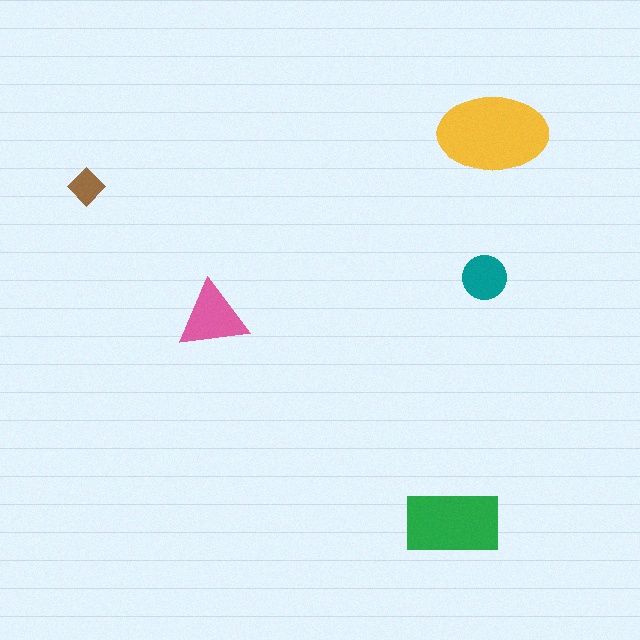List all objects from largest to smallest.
The yellow ellipse, the green rectangle, the pink triangle, the teal circle, the brown diamond.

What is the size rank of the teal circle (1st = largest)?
4th.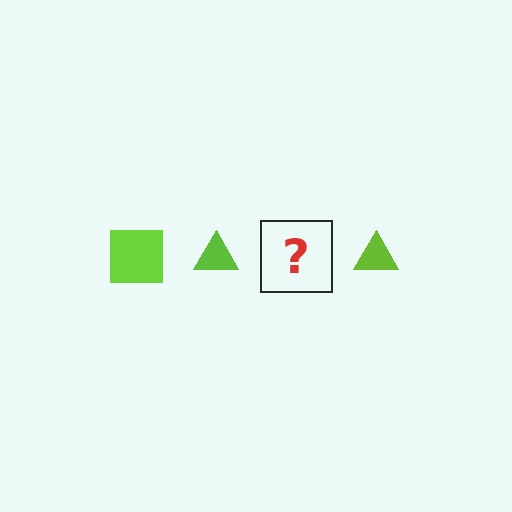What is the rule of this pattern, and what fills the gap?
The rule is that the pattern cycles through square, triangle shapes in lime. The gap should be filled with a lime square.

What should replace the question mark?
The question mark should be replaced with a lime square.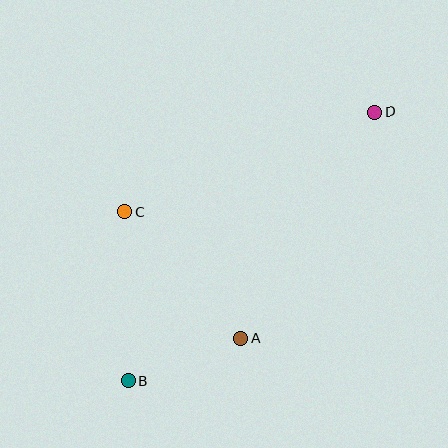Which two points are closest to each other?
Points A and B are closest to each other.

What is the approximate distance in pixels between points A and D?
The distance between A and D is approximately 263 pixels.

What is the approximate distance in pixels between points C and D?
The distance between C and D is approximately 269 pixels.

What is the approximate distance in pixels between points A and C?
The distance between A and C is approximately 171 pixels.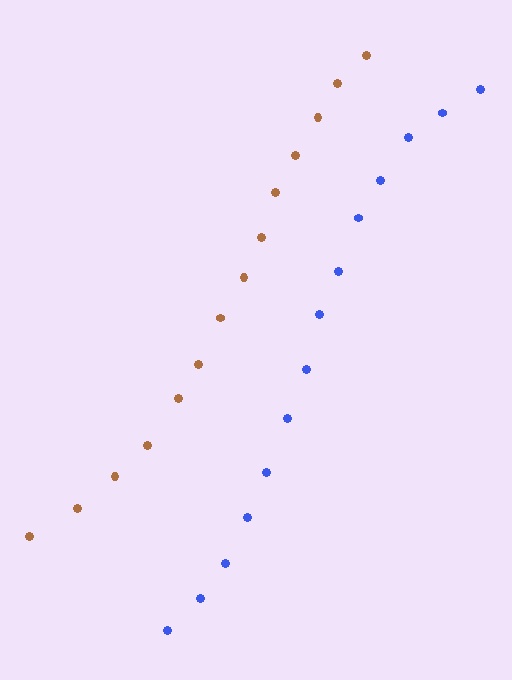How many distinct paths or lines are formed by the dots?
There are 2 distinct paths.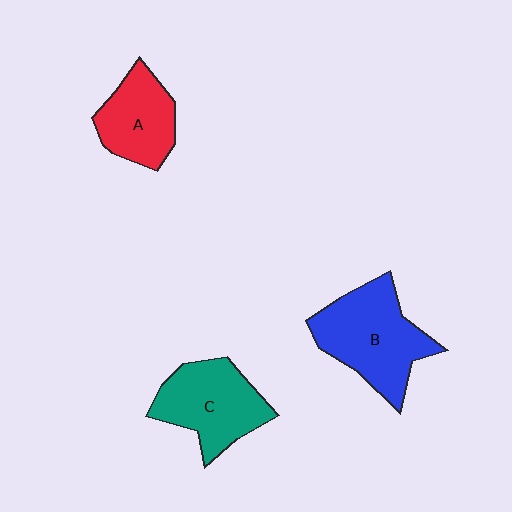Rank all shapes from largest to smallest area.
From largest to smallest: B (blue), C (teal), A (red).